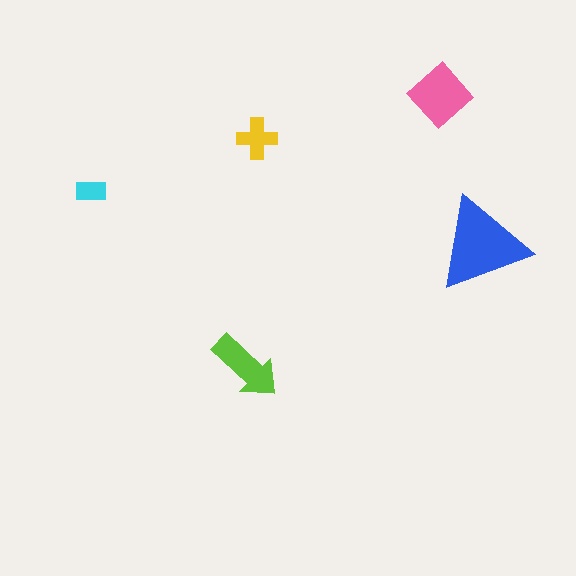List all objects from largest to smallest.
The blue triangle, the pink diamond, the lime arrow, the yellow cross, the cyan rectangle.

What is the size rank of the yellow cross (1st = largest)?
4th.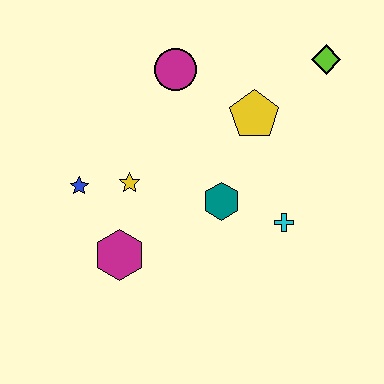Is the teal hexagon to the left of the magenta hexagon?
No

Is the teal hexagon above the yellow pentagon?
No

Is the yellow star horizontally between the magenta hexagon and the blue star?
No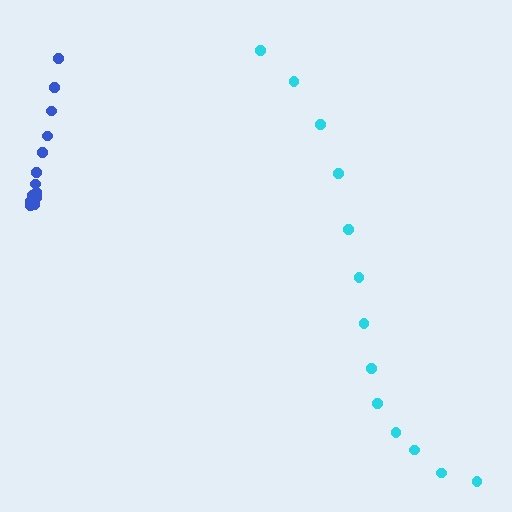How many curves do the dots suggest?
There are 2 distinct paths.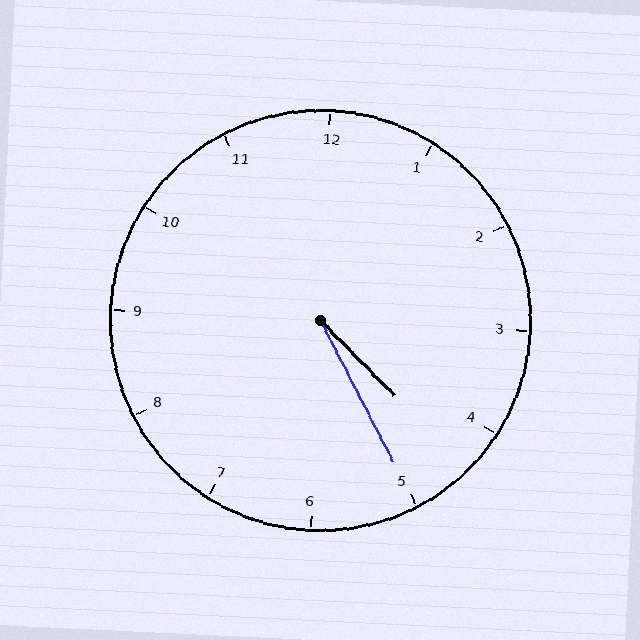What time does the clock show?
4:25.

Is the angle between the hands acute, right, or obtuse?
It is acute.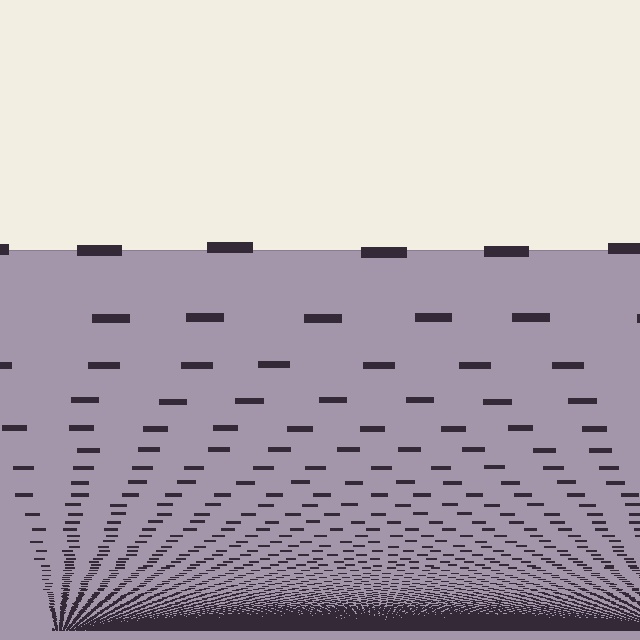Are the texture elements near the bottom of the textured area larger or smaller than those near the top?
Smaller. The gradient is inverted — elements near the bottom are smaller and denser.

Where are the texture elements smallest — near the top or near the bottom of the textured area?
Near the bottom.